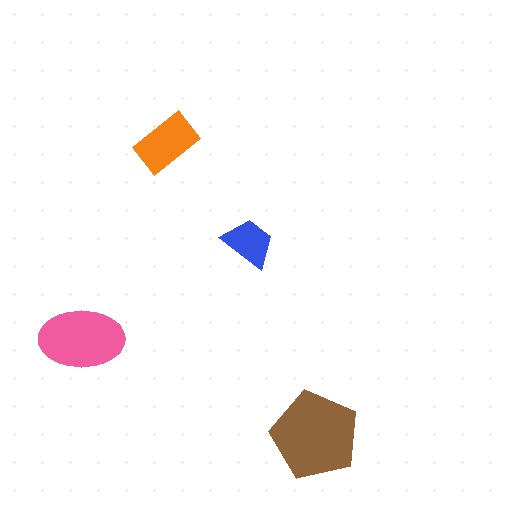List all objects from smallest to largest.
The blue trapezoid, the orange rectangle, the pink ellipse, the brown pentagon.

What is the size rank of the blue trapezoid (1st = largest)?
4th.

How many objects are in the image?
There are 4 objects in the image.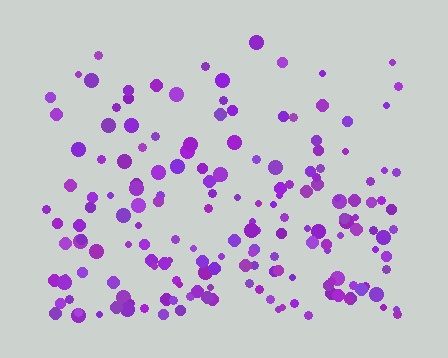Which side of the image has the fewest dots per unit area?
The top.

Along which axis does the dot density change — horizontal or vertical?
Vertical.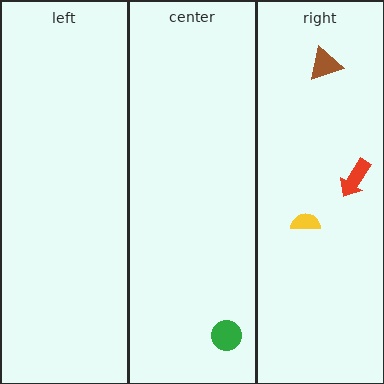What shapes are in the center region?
The green circle.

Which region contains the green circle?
The center region.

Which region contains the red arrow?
The right region.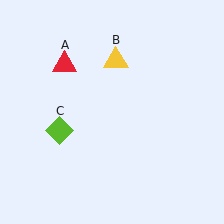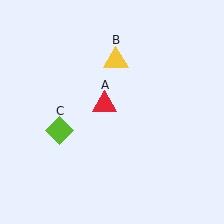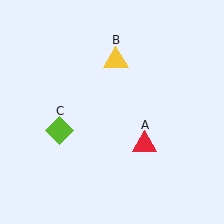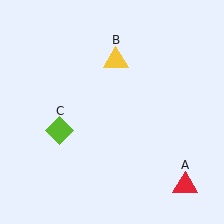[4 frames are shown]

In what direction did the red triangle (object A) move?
The red triangle (object A) moved down and to the right.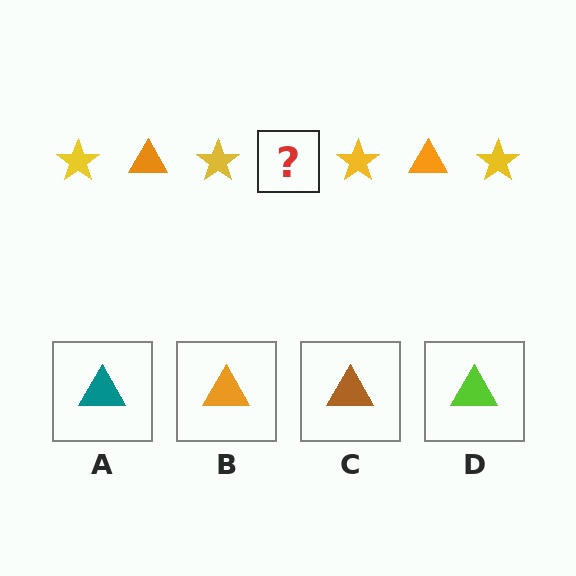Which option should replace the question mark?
Option B.